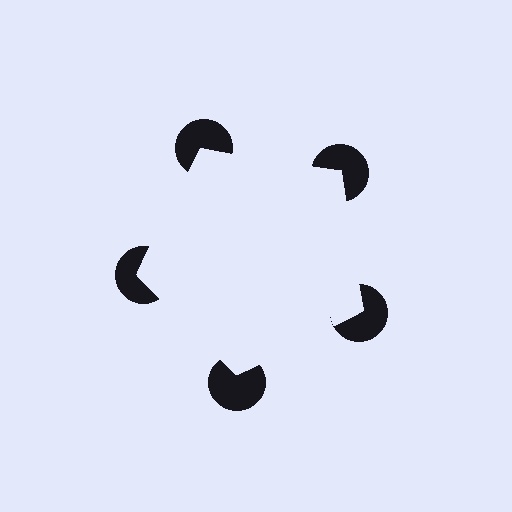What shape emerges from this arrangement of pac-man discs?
An illusory pentagon — its edges are inferred from the aligned wedge cuts in the pac-man discs, not physically drawn.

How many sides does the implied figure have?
5 sides.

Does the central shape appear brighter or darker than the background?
It typically appears slightly brighter than the background, even though no actual brightness change is drawn.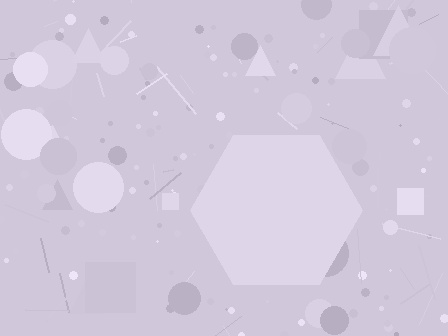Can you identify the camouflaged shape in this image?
The camouflaged shape is a hexagon.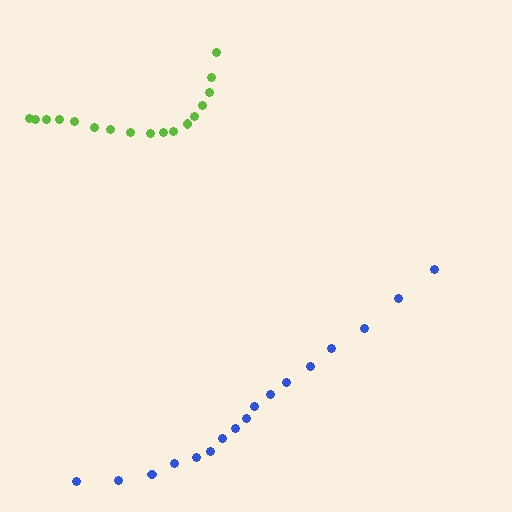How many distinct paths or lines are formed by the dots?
There are 2 distinct paths.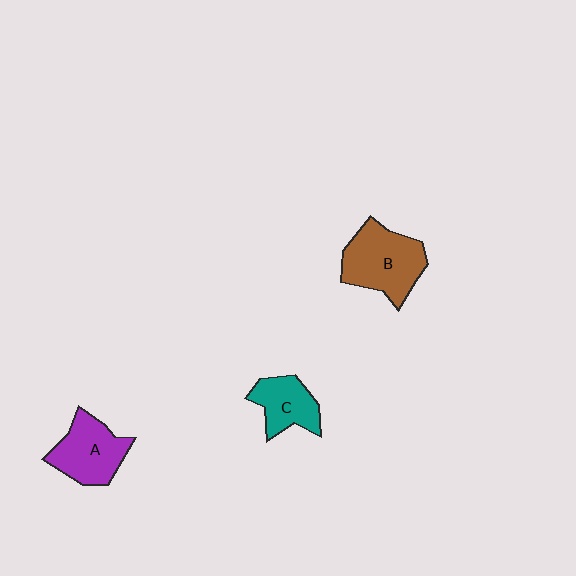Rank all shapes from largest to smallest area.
From largest to smallest: B (brown), A (purple), C (teal).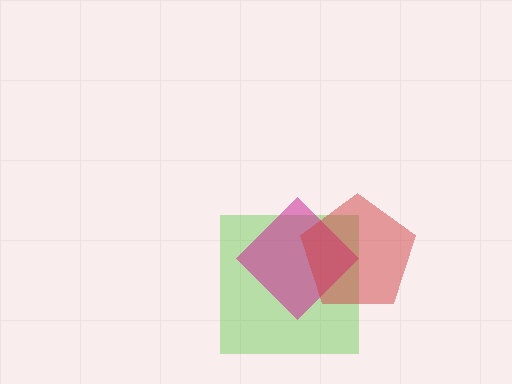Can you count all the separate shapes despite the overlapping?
Yes, there are 3 separate shapes.